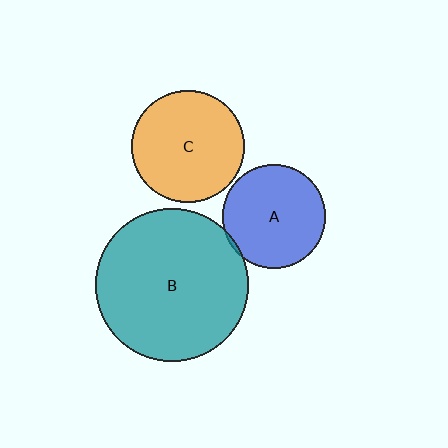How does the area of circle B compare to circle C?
Approximately 1.9 times.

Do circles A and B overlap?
Yes.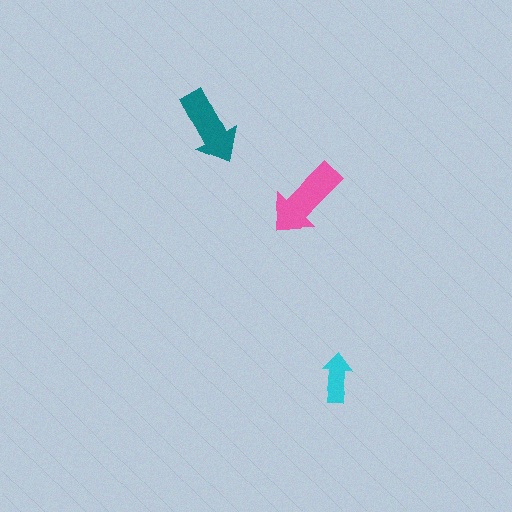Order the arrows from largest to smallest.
the pink one, the teal one, the cyan one.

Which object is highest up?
The teal arrow is topmost.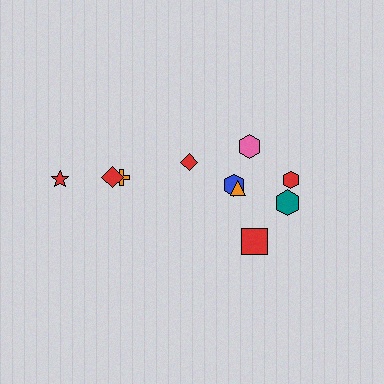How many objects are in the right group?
There are 6 objects.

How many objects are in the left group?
There are 4 objects.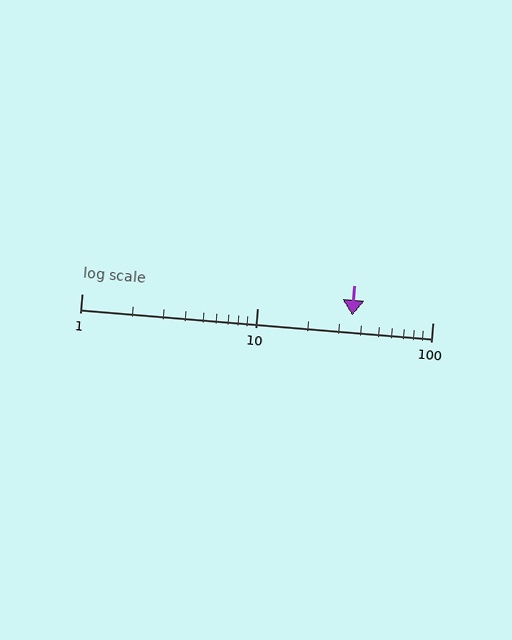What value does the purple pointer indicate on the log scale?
The pointer indicates approximately 35.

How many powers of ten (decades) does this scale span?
The scale spans 2 decades, from 1 to 100.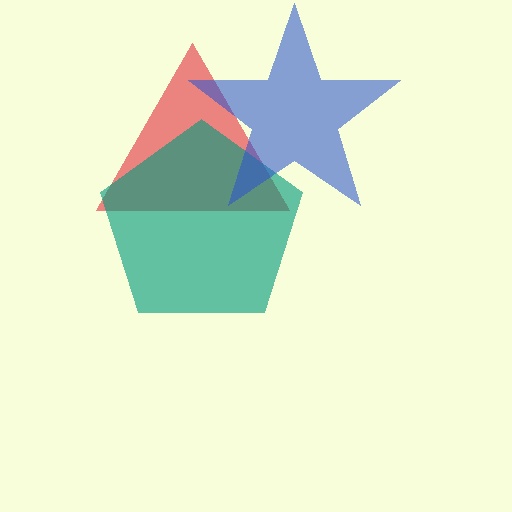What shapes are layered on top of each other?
The layered shapes are: a red triangle, a teal pentagon, a blue star.